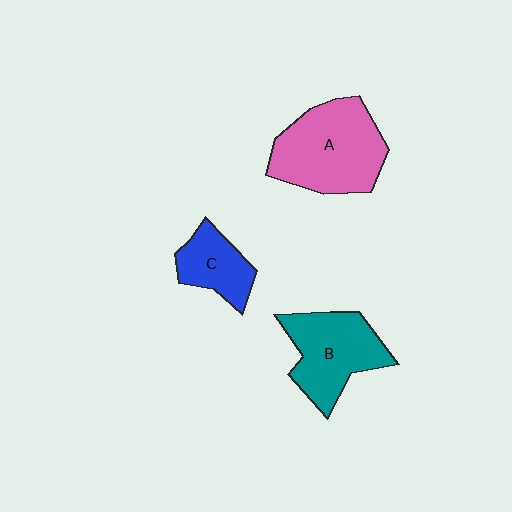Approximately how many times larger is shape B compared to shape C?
Approximately 1.6 times.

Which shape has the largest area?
Shape A (pink).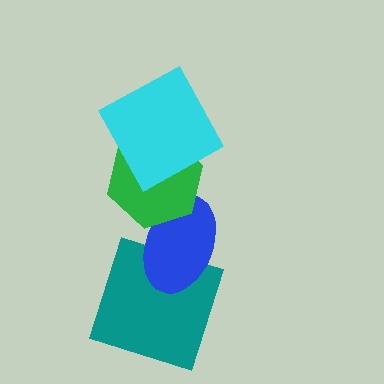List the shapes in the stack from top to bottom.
From top to bottom: the cyan square, the green hexagon, the blue ellipse, the teal square.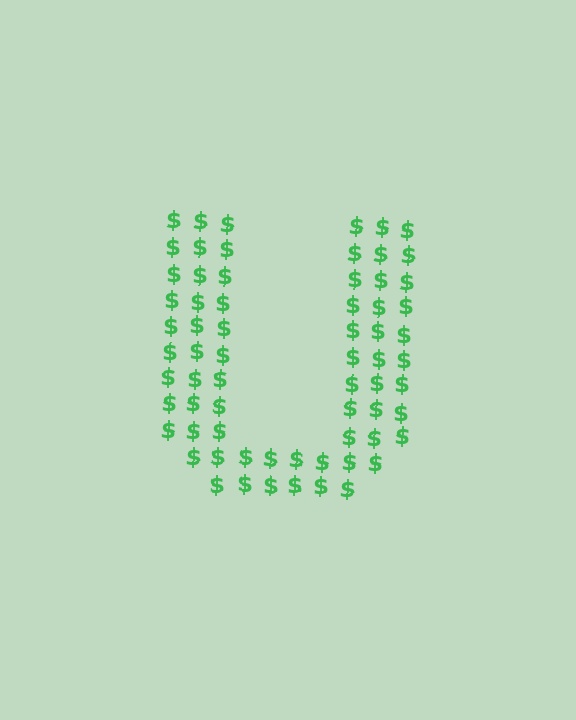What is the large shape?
The large shape is the letter U.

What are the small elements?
The small elements are dollar signs.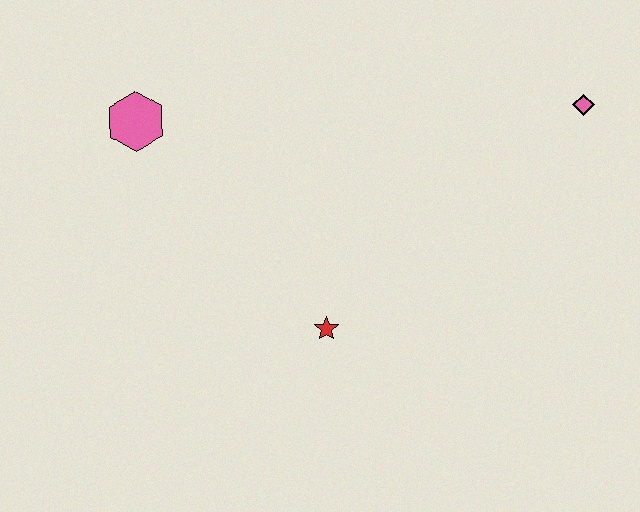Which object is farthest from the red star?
The pink diamond is farthest from the red star.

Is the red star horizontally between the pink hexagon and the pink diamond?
Yes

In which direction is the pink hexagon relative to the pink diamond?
The pink hexagon is to the left of the pink diamond.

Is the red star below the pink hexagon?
Yes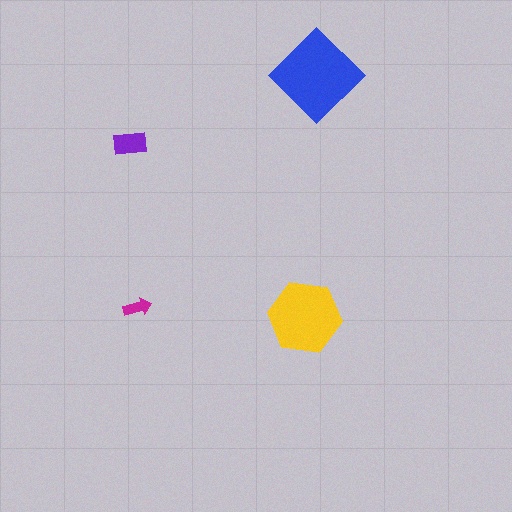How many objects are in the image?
There are 4 objects in the image.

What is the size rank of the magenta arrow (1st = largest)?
4th.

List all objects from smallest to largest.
The magenta arrow, the purple rectangle, the yellow hexagon, the blue diamond.